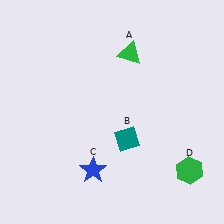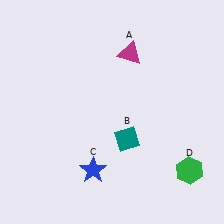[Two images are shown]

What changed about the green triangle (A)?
In Image 1, A is green. In Image 2, it changed to magenta.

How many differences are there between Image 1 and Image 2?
There is 1 difference between the two images.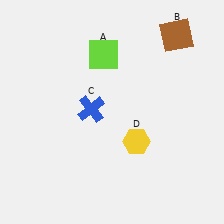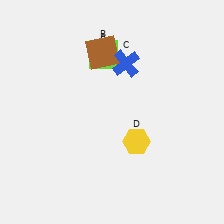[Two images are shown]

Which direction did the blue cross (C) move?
The blue cross (C) moved up.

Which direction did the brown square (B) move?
The brown square (B) moved left.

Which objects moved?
The objects that moved are: the brown square (B), the blue cross (C).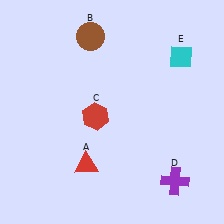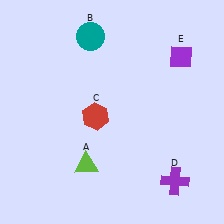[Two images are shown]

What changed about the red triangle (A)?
In Image 1, A is red. In Image 2, it changed to lime.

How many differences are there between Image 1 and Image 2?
There are 3 differences between the two images.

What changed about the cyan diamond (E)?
In Image 1, E is cyan. In Image 2, it changed to purple.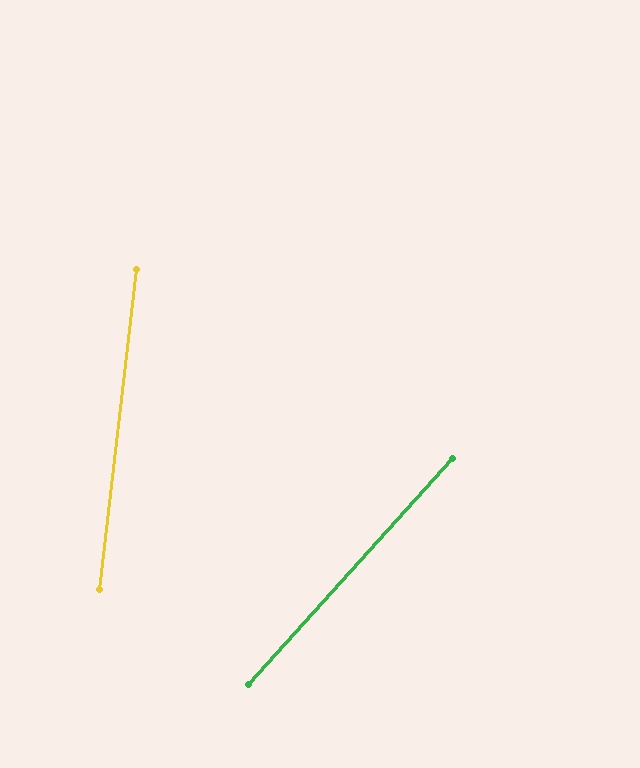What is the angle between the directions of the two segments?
Approximately 36 degrees.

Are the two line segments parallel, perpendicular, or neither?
Neither parallel nor perpendicular — they differ by about 36°.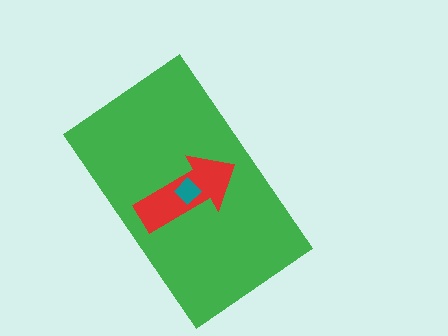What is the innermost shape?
The teal diamond.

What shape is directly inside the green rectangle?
The red arrow.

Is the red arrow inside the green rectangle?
Yes.